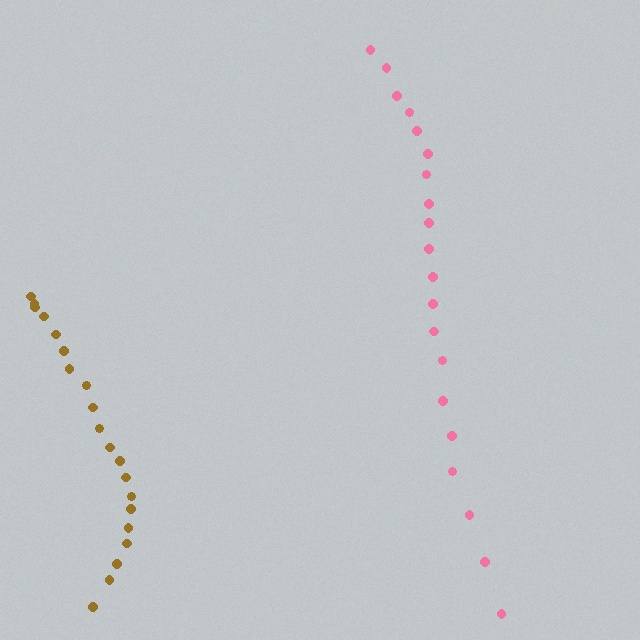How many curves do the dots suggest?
There are 2 distinct paths.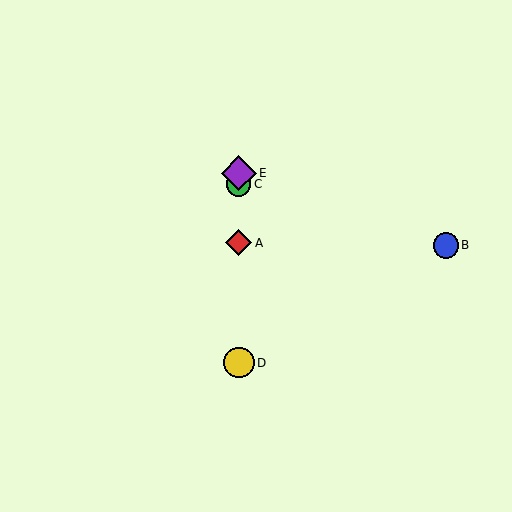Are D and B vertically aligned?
No, D is at x≈239 and B is at x≈446.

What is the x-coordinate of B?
Object B is at x≈446.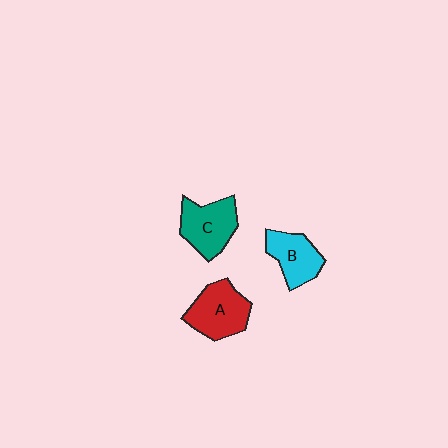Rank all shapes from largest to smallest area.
From largest to smallest: A (red), C (teal), B (cyan).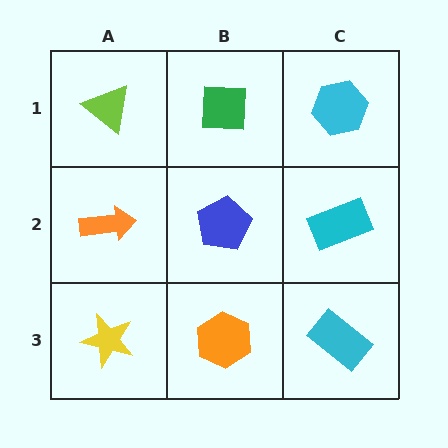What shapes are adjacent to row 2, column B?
A green square (row 1, column B), an orange hexagon (row 3, column B), an orange arrow (row 2, column A), a cyan rectangle (row 2, column C).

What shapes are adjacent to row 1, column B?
A blue pentagon (row 2, column B), a lime triangle (row 1, column A), a cyan hexagon (row 1, column C).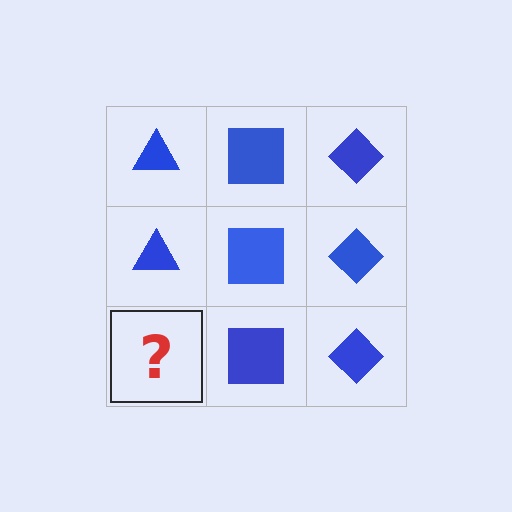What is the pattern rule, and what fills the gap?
The rule is that each column has a consistent shape. The gap should be filled with a blue triangle.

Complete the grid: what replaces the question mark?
The question mark should be replaced with a blue triangle.